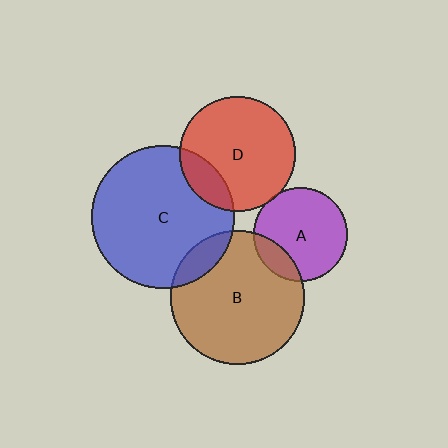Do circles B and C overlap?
Yes.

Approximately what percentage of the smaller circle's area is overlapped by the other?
Approximately 10%.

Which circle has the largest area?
Circle C (blue).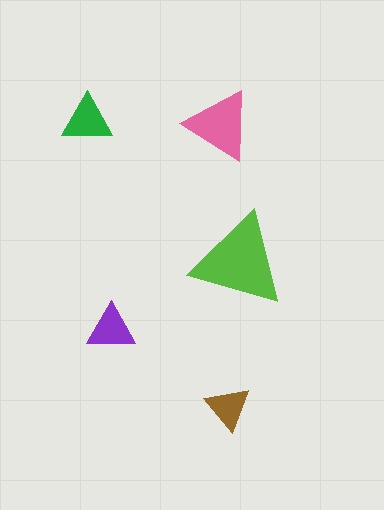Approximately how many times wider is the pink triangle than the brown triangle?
About 1.5 times wider.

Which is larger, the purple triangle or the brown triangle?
The purple one.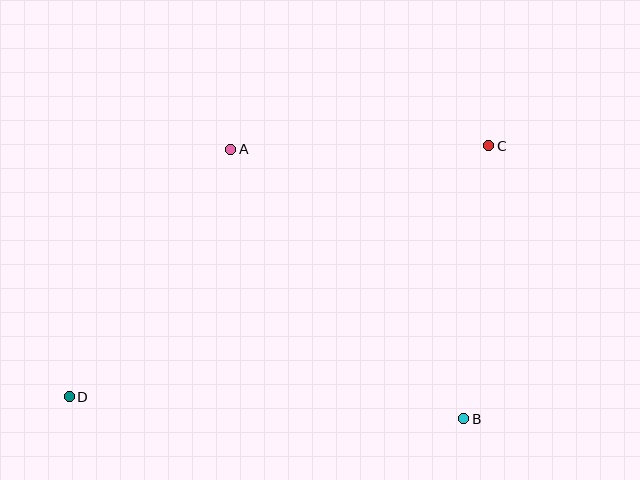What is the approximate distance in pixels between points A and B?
The distance between A and B is approximately 357 pixels.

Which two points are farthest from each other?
Points C and D are farthest from each other.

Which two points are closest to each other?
Points A and C are closest to each other.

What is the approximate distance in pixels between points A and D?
The distance between A and D is approximately 295 pixels.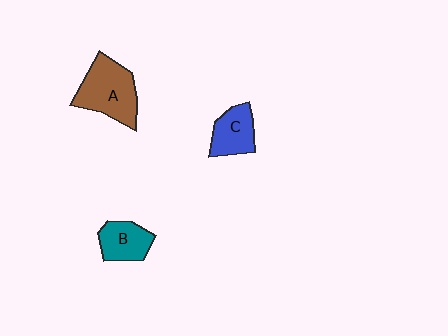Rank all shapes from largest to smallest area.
From largest to smallest: A (brown), C (blue), B (teal).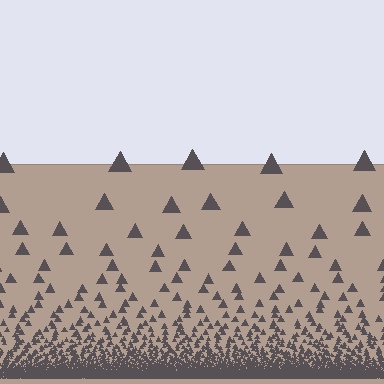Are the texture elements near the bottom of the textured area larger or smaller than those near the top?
Smaller. The gradient is inverted — elements near the bottom are smaller and denser.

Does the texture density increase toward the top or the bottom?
Density increases toward the bottom.